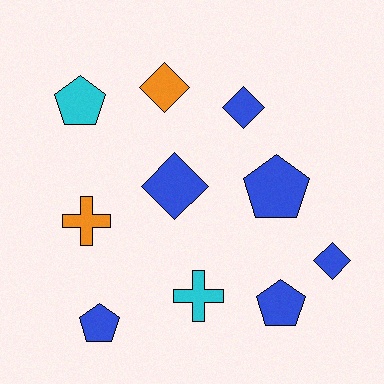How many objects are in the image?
There are 10 objects.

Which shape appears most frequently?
Diamond, with 4 objects.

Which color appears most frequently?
Blue, with 6 objects.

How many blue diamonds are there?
There are 3 blue diamonds.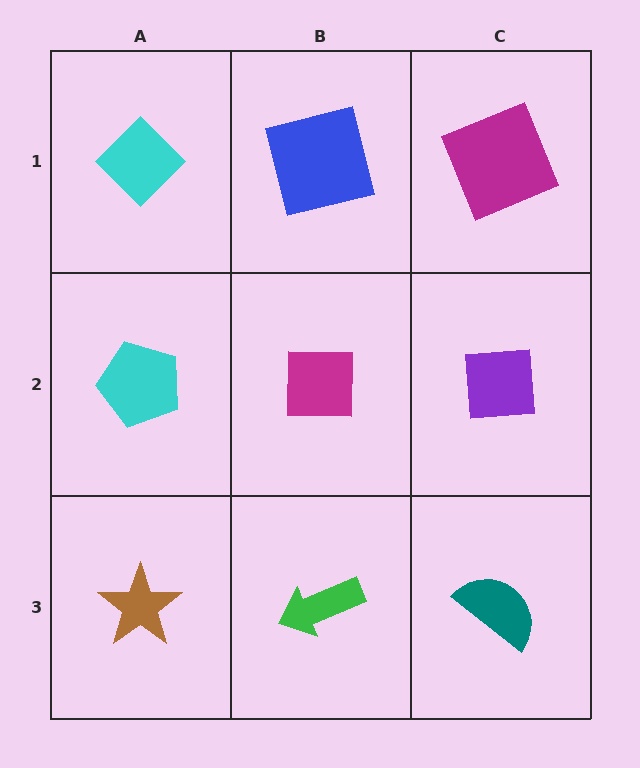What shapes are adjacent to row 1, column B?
A magenta square (row 2, column B), a cyan diamond (row 1, column A), a magenta square (row 1, column C).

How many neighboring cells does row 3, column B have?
3.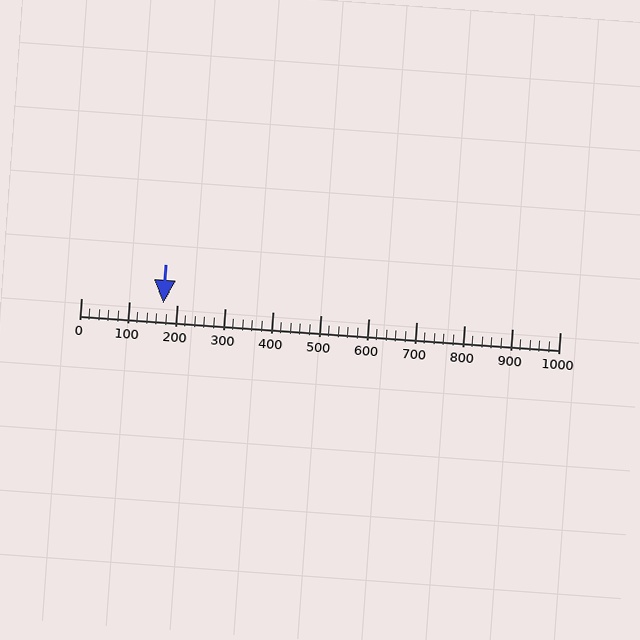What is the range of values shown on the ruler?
The ruler shows values from 0 to 1000.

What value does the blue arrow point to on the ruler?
The blue arrow points to approximately 172.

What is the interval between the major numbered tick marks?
The major tick marks are spaced 100 units apart.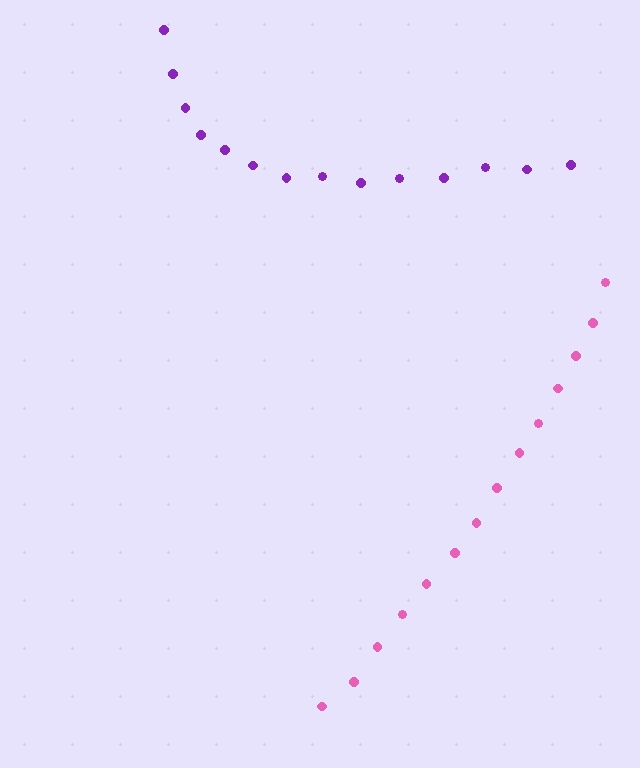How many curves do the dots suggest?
There are 2 distinct paths.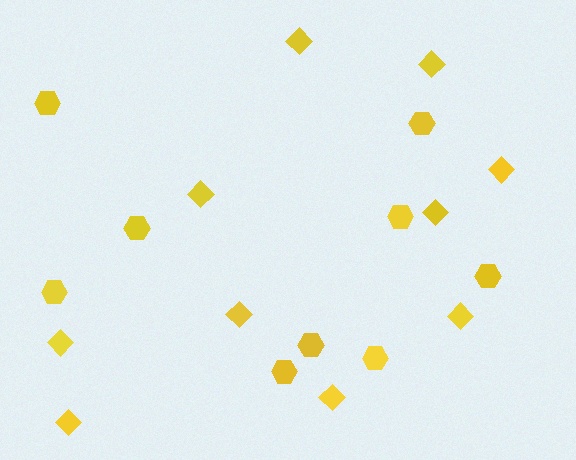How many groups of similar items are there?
There are 2 groups: one group of hexagons (9) and one group of diamonds (10).